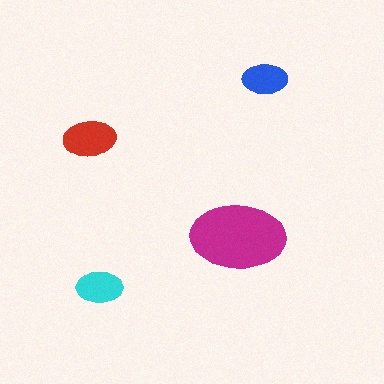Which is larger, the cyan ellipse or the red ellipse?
The red one.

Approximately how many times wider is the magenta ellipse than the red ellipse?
About 2 times wider.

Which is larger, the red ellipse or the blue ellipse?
The red one.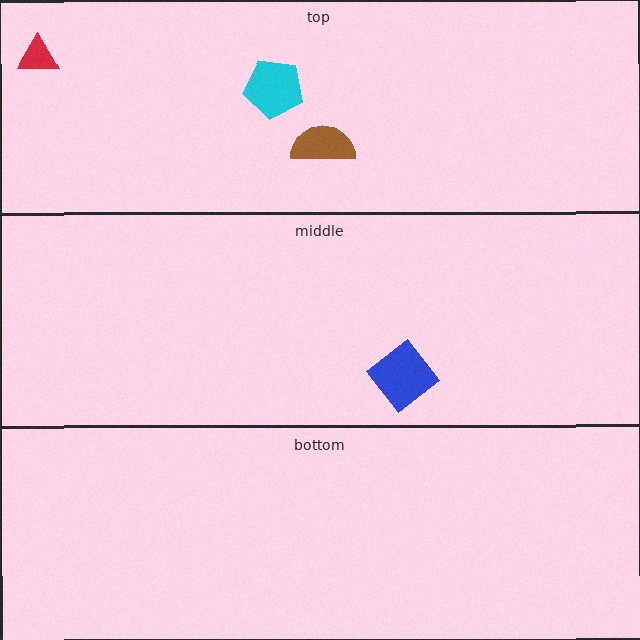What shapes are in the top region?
The cyan pentagon, the red triangle, the brown semicircle.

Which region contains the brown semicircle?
The top region.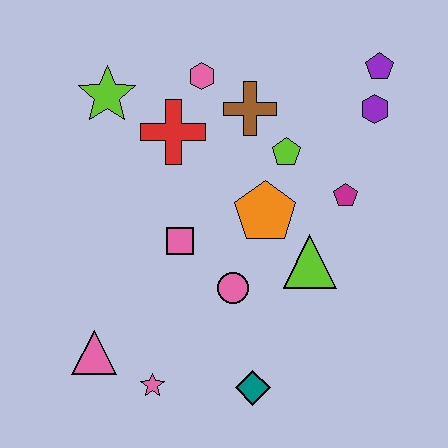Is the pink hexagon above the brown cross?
Yes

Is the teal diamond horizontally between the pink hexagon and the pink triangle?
No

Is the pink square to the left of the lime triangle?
Yes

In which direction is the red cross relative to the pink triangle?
The red cross is above the pink triangle.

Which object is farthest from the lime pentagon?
The pink triangle is farthest from the lime pentagon.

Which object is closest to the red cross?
The pink hexagon is closest to the red cross.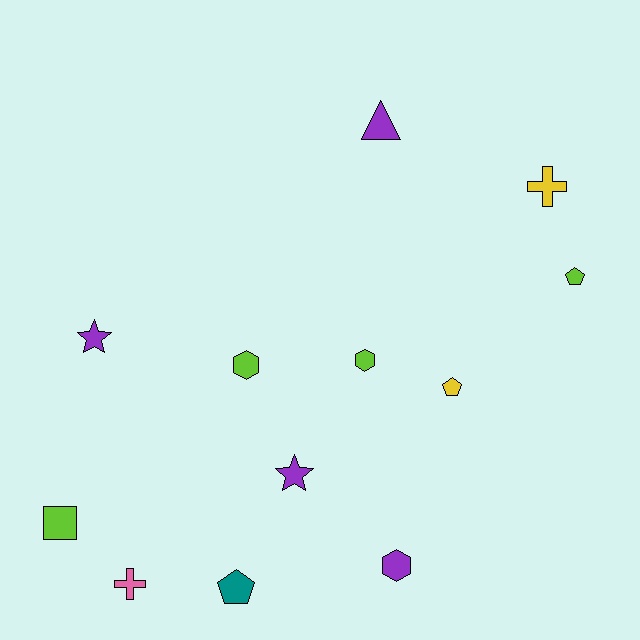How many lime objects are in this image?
There are 4 lime objects.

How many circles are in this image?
There are no circles.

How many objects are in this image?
There are 12 objects.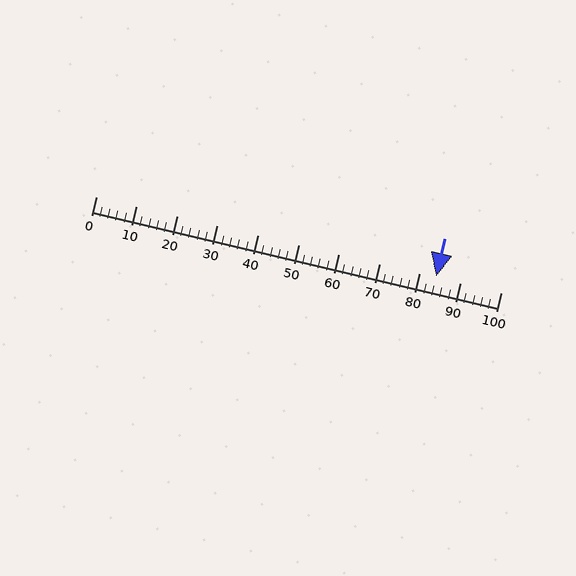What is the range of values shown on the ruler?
The ruler shows values from 0 to 100.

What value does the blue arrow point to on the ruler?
The blue arrow points to approximately 84.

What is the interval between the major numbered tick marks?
The major tick marks are spaced 10 units apart.